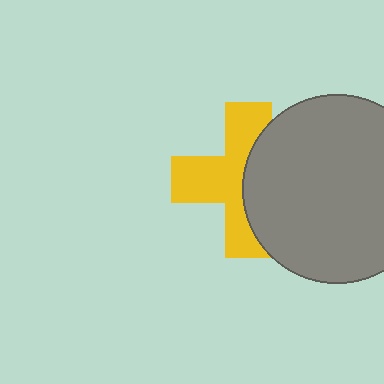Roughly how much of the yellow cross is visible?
About half of it is visible (roughly 56%).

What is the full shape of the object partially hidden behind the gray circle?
The partially hidden object is a yellow cross.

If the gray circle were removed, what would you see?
You would see the complete yellow cross.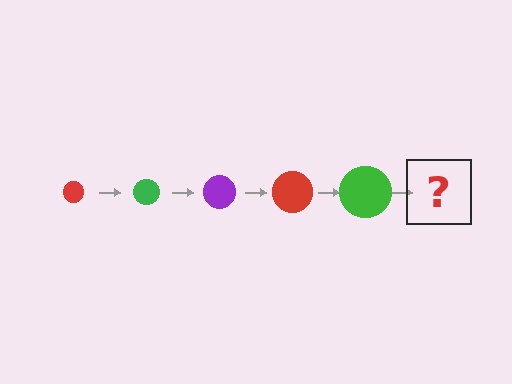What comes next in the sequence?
The next element should be a purple circle, larger than the previous one.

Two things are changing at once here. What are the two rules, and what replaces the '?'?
The two rules are that the circle grows larger each step and the color cycles through red, green, and purple. The '?' should be a purple circle, larger than the previous one.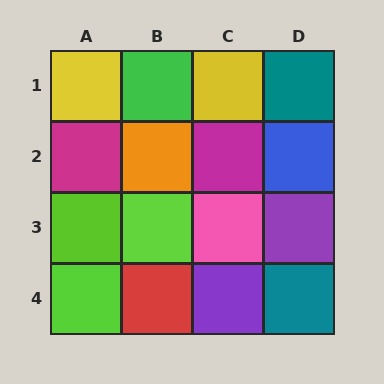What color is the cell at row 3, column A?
Lime.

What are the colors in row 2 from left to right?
Magenta, orange, magenta, blue.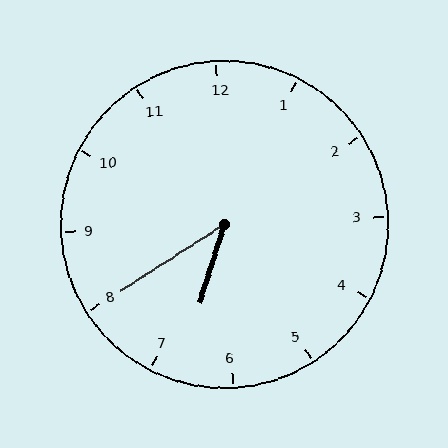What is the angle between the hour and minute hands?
Approximately 40 degrees.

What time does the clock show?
6:40.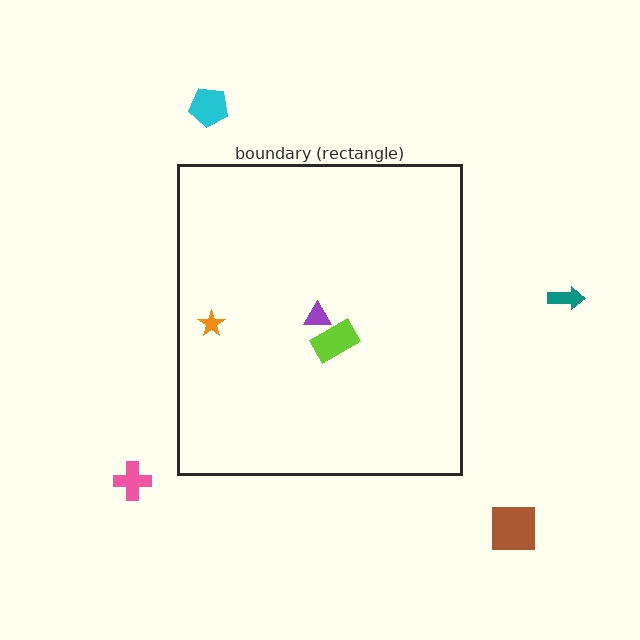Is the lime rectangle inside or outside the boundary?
Inside.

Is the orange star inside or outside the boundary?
Inside.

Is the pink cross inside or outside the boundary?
Outside.